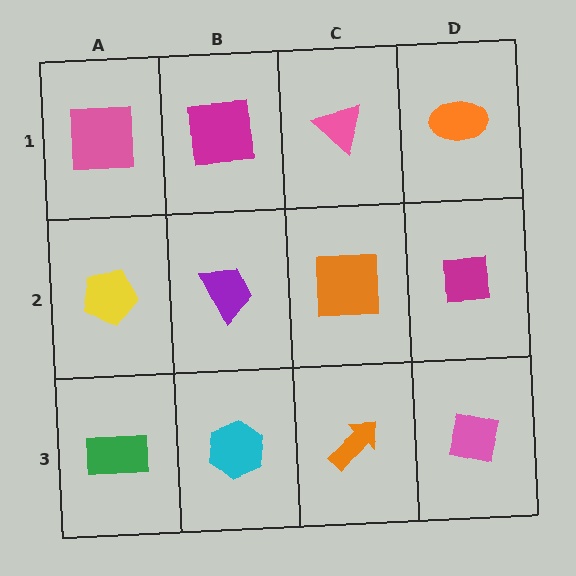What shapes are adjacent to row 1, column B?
A purple trapezoid (row 2, column B), a pink square (row 1, column A), a pink triangle (row 1, column C).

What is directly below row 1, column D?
A magenta square.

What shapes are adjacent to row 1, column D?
A magenta square (row 2, column D), a pink triangle (row 1, column C).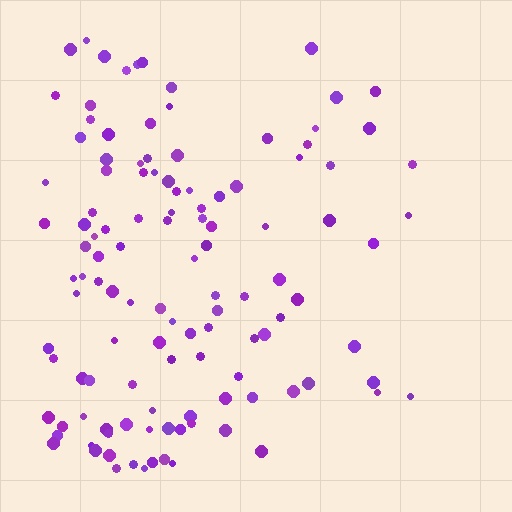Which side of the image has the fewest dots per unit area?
The right.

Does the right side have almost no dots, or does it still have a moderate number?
Still a moderate number, just noticeably fewer than the left.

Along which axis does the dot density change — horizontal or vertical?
Horizontal.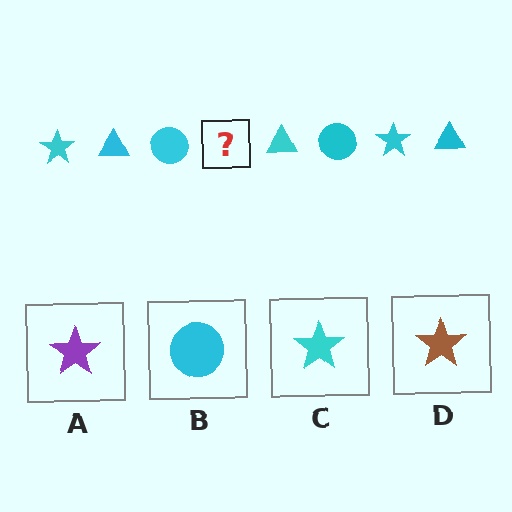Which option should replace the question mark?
Option C.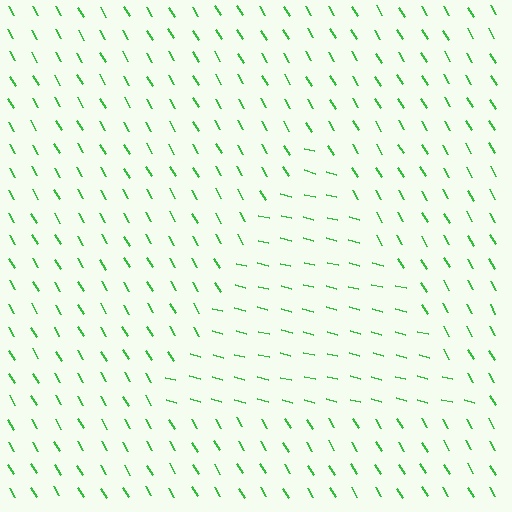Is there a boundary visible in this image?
Yes, there is a texture boundary formed by a change in line orientation.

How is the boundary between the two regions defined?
The boundary is defined purely by a change in line orientation (approximately 45 degrees difference). All lines are the same color and thickness.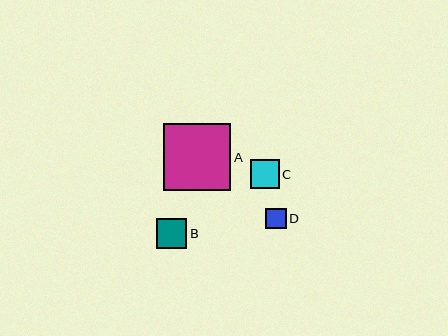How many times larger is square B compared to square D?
Square B is approximately 1.5 times the size of square D.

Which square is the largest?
Square A is the largest with a size of approximately 68 pixels.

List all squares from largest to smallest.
From largest to smallest: A, B, C, D.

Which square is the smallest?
Square D is the smallest with a size of approximately 20 pixels.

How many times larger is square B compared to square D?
Square B is approximately 1.5 times the size of square D.